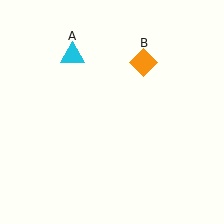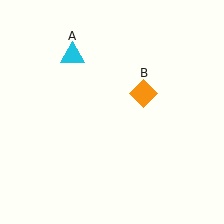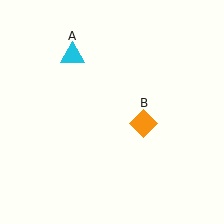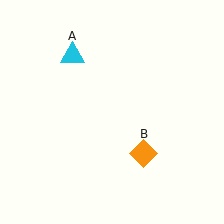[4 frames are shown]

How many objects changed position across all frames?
1 object changed position: orange diamond (object B).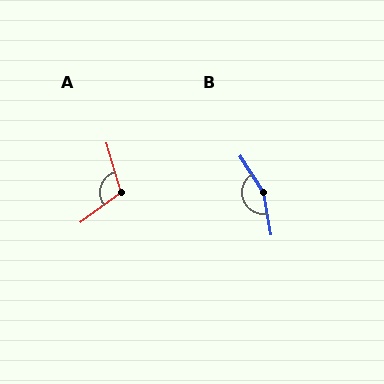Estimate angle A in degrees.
Approximately 109 degrees.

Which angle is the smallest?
A, at approximately 109 degrees.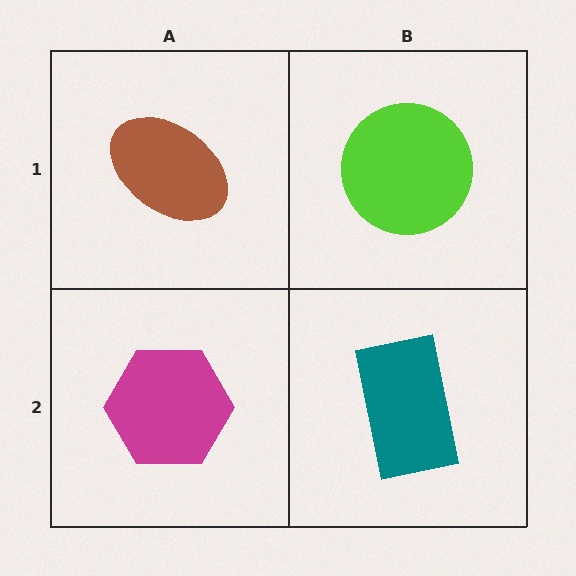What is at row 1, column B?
A lime circle.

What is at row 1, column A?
A brown ellipse.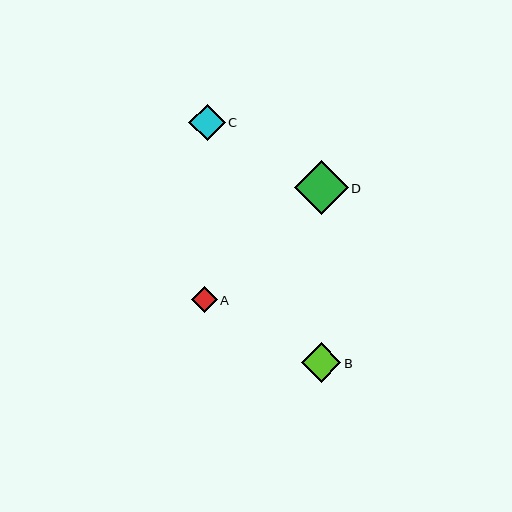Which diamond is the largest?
Diamond D is the largest with a size of approximately 54 pixels.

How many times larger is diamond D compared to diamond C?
Diamond D is approximately 1.5 times the size of diamond C.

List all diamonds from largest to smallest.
From largest to smallest: D, B, C, A.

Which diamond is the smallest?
Diamond A is the smallest with a size of approximately 26 pixels.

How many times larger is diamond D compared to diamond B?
Diamond D is approximately 1.4 times the size of diamond B.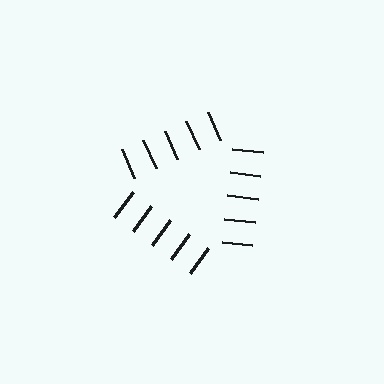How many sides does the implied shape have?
3 sides — the line-ends trace a triangle.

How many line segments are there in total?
15 — 5 along each of the 3 edges.